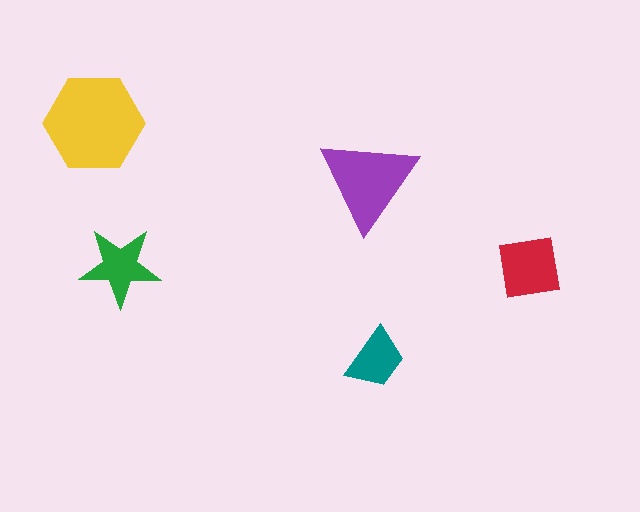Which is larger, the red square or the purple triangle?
The purple triangle.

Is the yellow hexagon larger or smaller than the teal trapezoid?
Larger.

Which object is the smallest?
The teal trapezoid.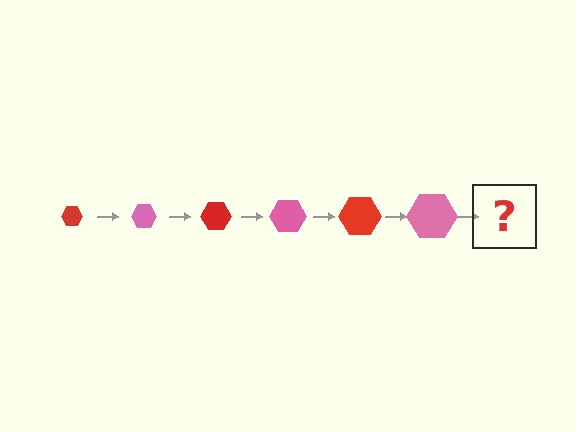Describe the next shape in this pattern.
It should be a red hexagon, larger than the previous one.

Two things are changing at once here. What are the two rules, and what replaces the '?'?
The two rules are that the hexagon grows larger each step and the color cycles through red and pink. The '?' should be a red hexagon, larger than the previous one.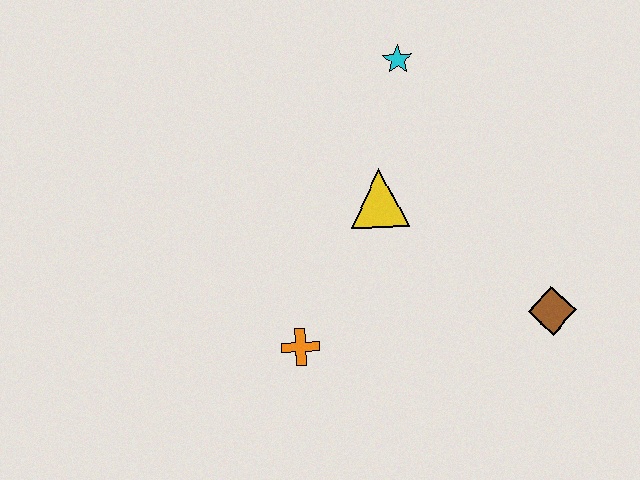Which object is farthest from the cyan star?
The orange cross is farthest from the cyan star.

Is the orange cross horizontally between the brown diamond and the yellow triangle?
No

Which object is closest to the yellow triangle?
The cyan star is closest to the yellow triangle.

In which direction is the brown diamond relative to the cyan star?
The brown diamond is below the cyan star.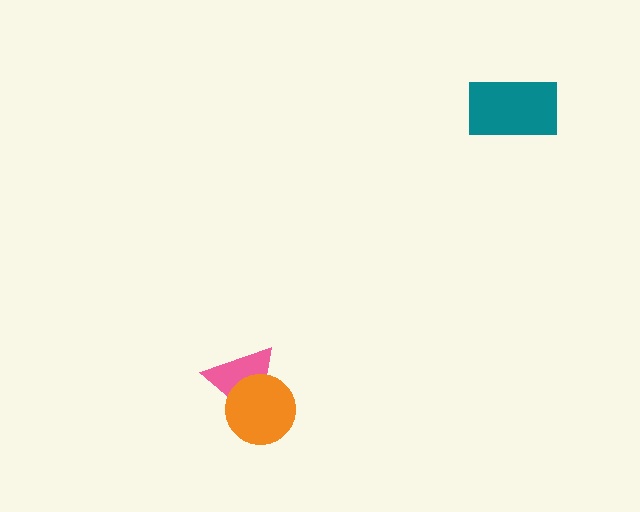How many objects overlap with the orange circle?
1 object overlaps with the orange circle.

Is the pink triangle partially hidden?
Yes, it is partially covered by another shape.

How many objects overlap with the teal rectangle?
0 objects overlap with the teal rectangle.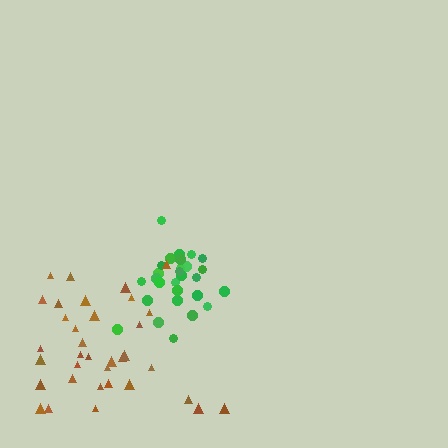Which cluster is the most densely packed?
Green.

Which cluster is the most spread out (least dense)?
Brown.